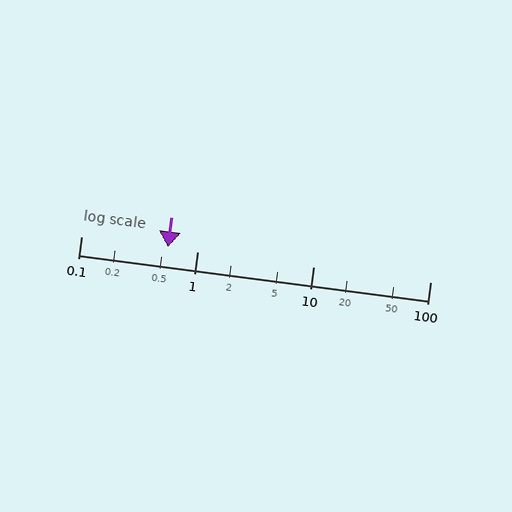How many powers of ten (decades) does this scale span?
The scale spans 3 decades, from 0.1 to 100.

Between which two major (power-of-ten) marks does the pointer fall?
The pointer is between 0.1 and 1.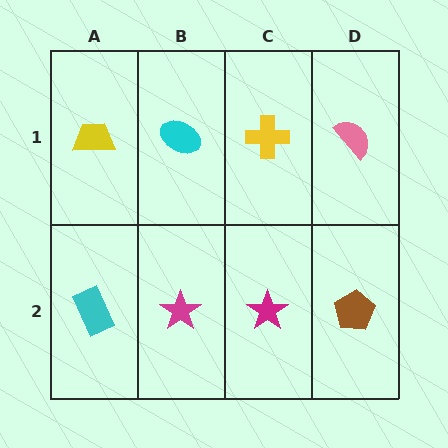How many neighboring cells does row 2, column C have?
3.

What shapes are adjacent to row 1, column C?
A magenta star (row 2, column C), a cyan ellipse (row 1, column B), a pink semicircle (row 1, column D).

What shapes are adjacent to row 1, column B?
A magenta star (row 2, column B), a yellow trapezoid (row 1, column A), a yellow cross (row 1, column C).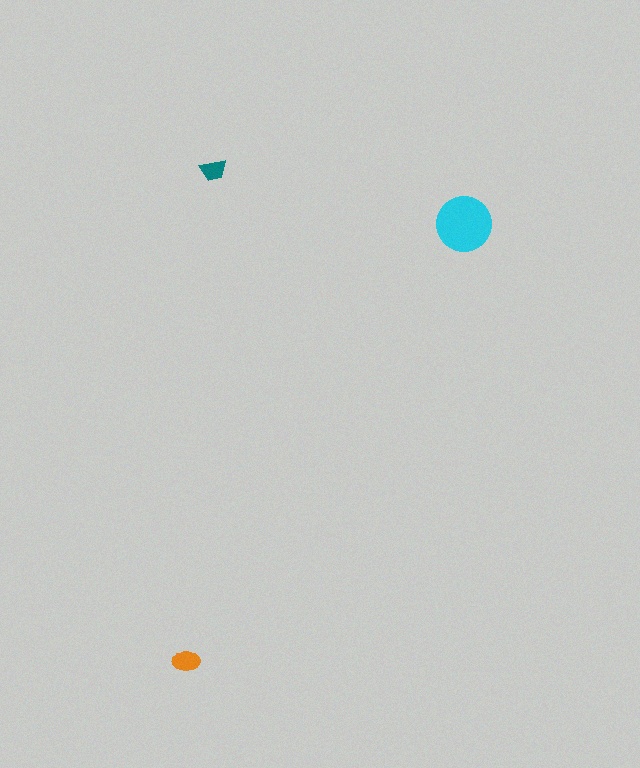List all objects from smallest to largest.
The teal trapezoid, the orange ellipse, the cyan circle.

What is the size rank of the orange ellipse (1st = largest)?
2nd.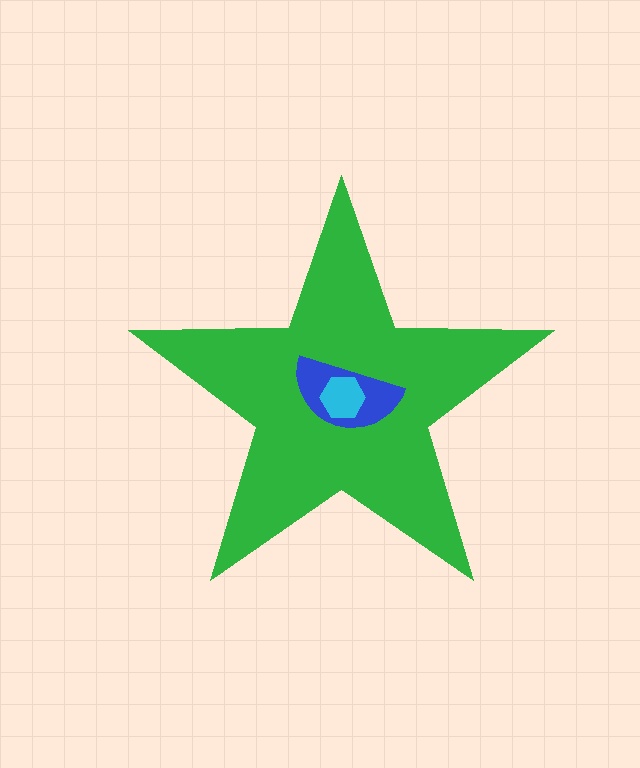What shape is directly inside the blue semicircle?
The cyan hexagon.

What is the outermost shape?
The green star.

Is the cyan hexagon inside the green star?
Yes.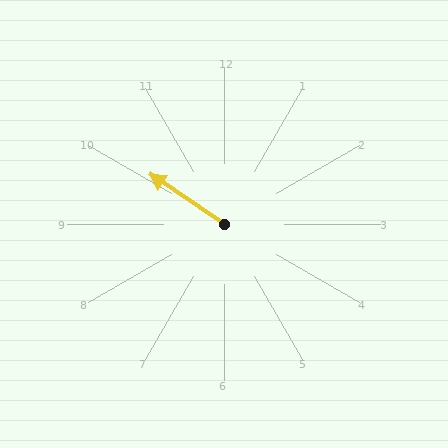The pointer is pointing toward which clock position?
Roughly 10 o'clock.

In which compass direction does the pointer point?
Northwest.